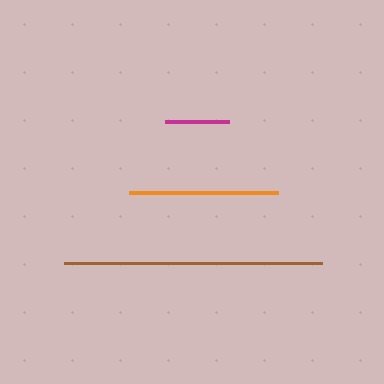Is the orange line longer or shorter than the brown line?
The brown line is longer than the orange line.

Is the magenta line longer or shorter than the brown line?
The brown line is longer than the magenta line.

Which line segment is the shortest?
The magenta line is the shortest at approximately 64 pixels.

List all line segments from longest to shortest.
From longest to shortest: brown, orange, magenta.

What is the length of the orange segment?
The orange segment is approximately 149 pixels long.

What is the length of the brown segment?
The brown segment is approximately 258 pixels long.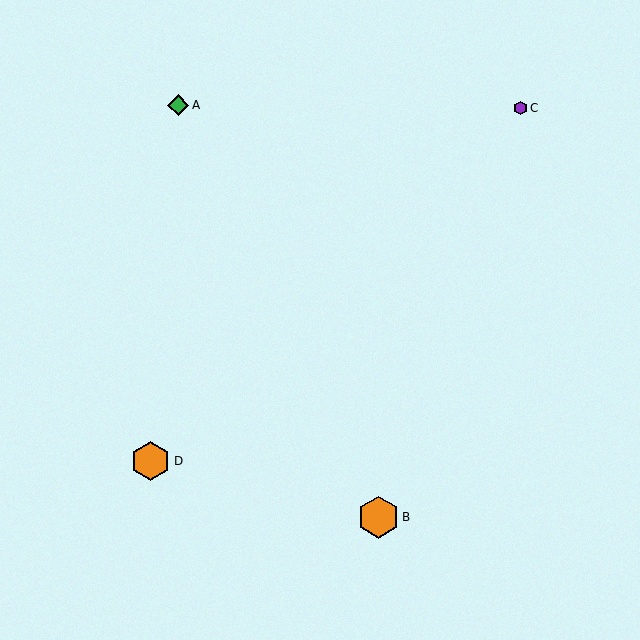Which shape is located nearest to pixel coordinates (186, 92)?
The green diamond (labeled A) at (178, 105) is nearest to that location.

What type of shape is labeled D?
Shape D is an orange hexagon.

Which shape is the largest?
The orange hexagon (labeled B) is the largest.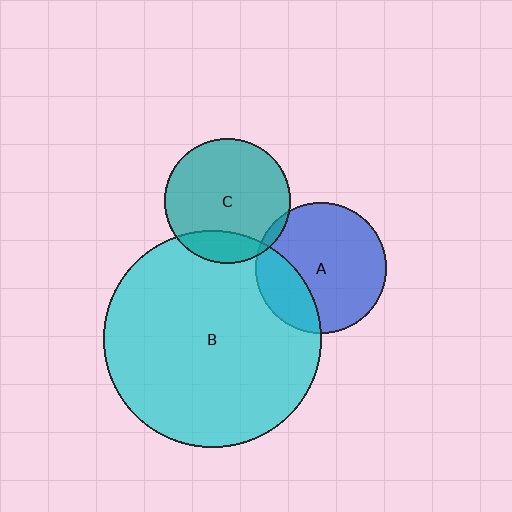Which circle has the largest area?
Circle B (cyan).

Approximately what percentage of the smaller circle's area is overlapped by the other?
Approximately 25%.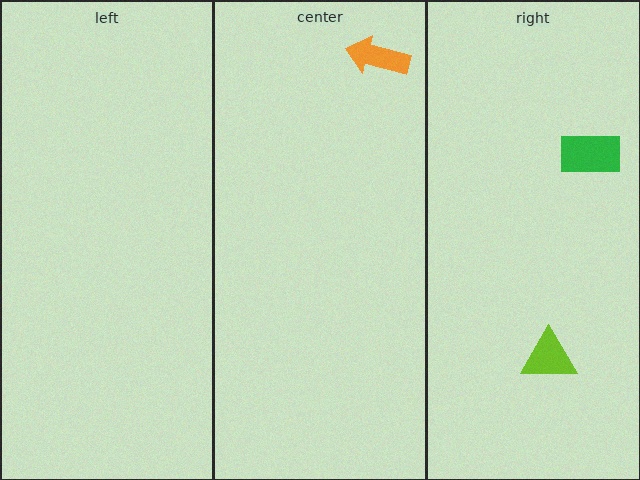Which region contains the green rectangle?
The right region.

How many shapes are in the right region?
2.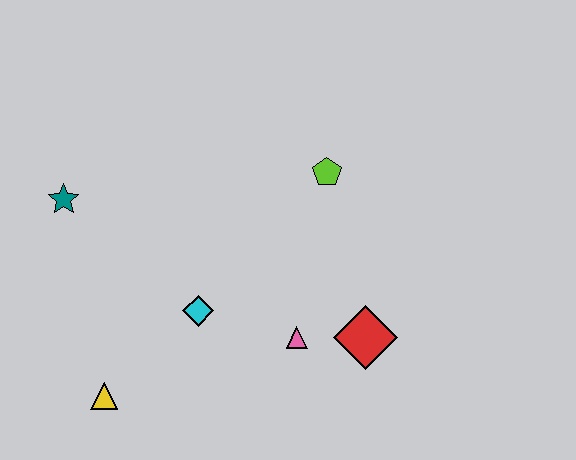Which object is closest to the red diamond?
The pink triangle is closest to the red diamond.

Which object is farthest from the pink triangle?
The teal star is farthest from the pink triangle.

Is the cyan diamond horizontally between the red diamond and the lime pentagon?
No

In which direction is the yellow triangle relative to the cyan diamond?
The yellow triangle is to the left of the cyan diamond.